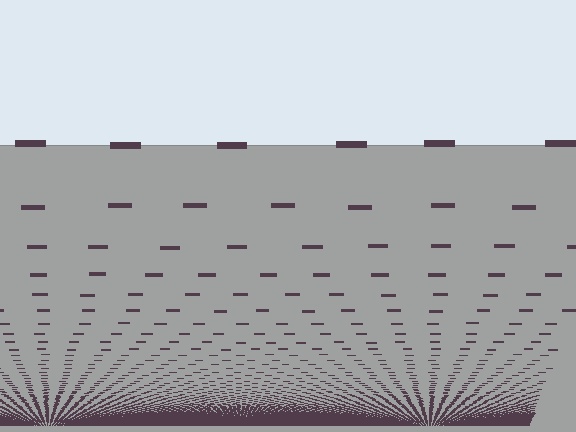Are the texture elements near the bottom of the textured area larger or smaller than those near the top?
Smaller. The gradient is inverted — elements near the bottom are smaller and denser.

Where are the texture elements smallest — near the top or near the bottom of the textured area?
Near the bottom.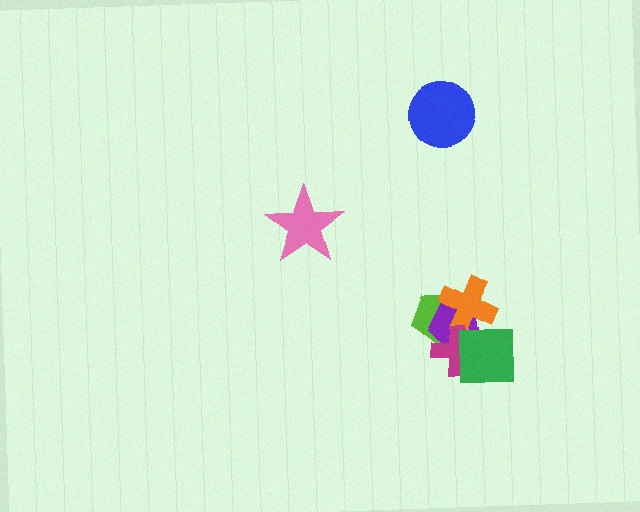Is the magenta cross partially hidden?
Yes, it is partially covered by another shape.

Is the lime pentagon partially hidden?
Yes, it is partially covered by another shape.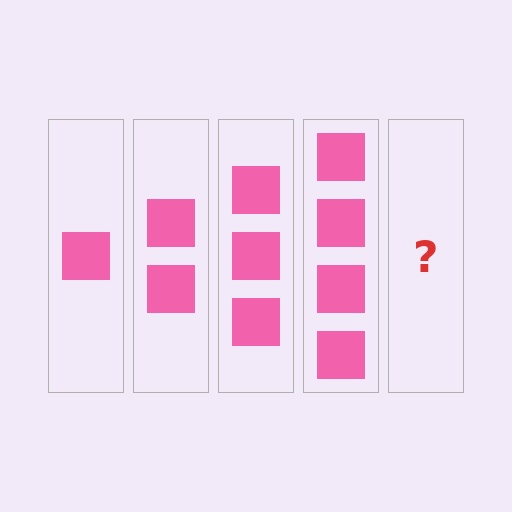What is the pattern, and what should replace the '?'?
The pattern is that each step adds one more square. The '?' should be 5 squares.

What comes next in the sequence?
The next element should be 5 squares.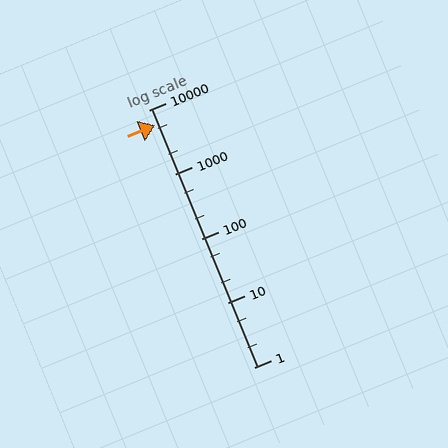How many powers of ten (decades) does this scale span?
The scale spans 4 decades, from 1 to 10000.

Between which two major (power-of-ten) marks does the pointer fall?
The pointer is between 1000 and 10000.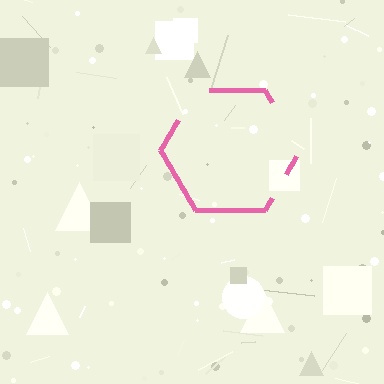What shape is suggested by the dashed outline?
The dashed outline suggests a hexagon.